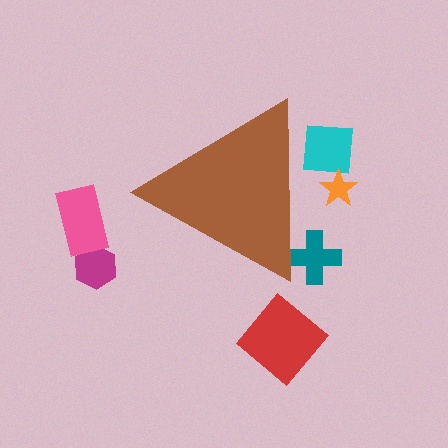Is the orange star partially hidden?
Yes, the orange star is partially hidden behind the brown triangle.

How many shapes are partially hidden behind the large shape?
3 shapes are partially hidden.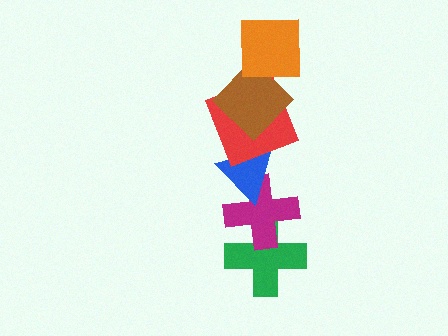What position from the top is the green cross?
The green cross is 6th from the top.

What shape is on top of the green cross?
The magenta cross is on top of the green cross.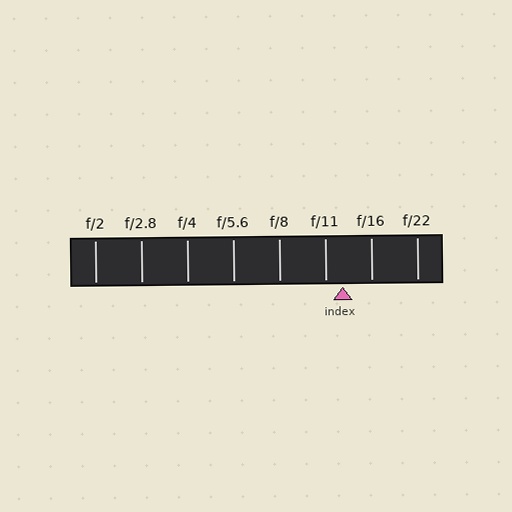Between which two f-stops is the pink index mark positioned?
The index mark is between f/11 and f/16.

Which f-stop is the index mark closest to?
The index mark is closest to f/11.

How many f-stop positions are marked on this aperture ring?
There are 8 f-stop positions marked.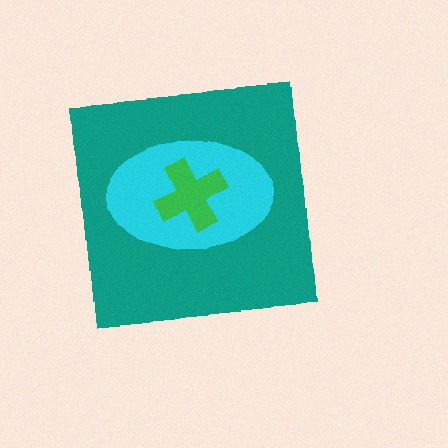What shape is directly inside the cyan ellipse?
The green cross.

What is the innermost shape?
The green cross.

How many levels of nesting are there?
3.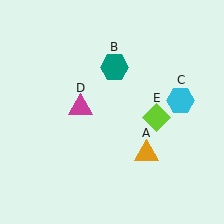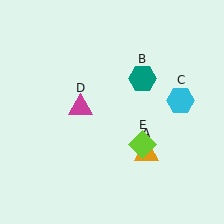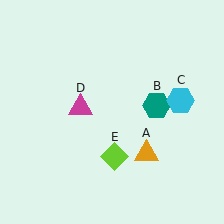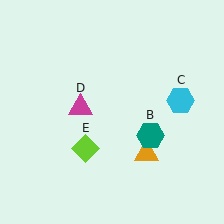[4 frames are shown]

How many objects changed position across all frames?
2 objects changed position: teal hexagon (object B), lime diamond (object E).